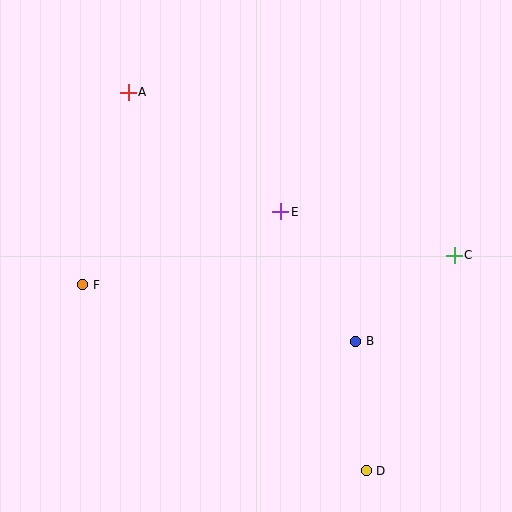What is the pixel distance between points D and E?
The distance between D and E is 272 pixels.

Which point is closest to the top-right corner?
Point C is closest to the top-right corner.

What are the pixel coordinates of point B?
Point B is at (356, 341).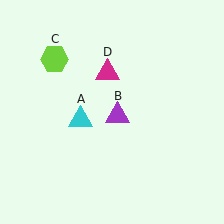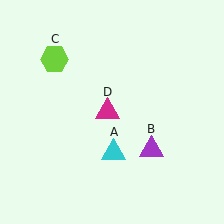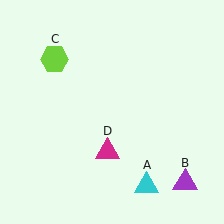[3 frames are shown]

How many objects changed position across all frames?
3 objects changed position: cyan triangle (object A), purple triangle (object B), magenta triangle (object D).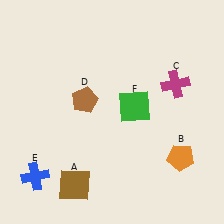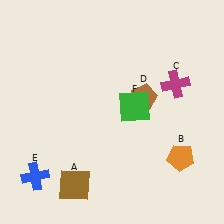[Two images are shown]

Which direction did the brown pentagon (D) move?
The brown pentagon (D) moved right.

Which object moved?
The brown pentagon (D) moved right.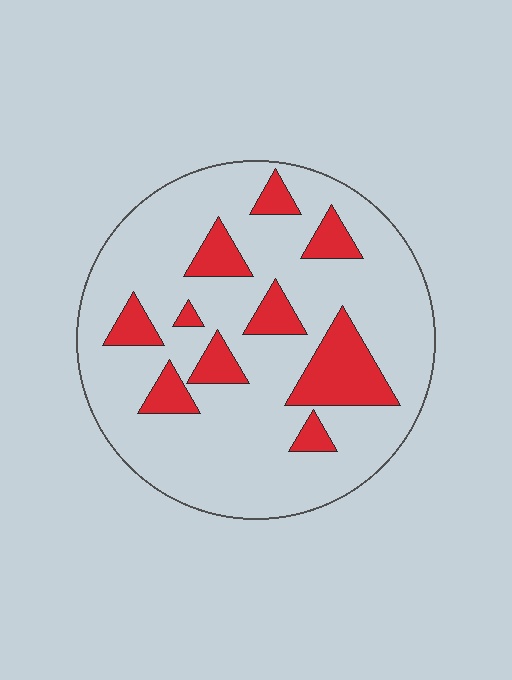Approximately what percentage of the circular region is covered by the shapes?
Approximately 20%.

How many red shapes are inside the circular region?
10.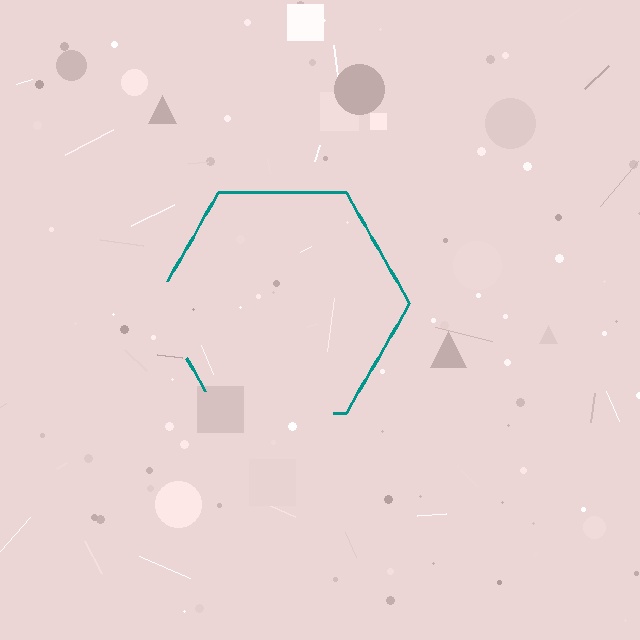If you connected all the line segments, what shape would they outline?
They would outline a hexagon.